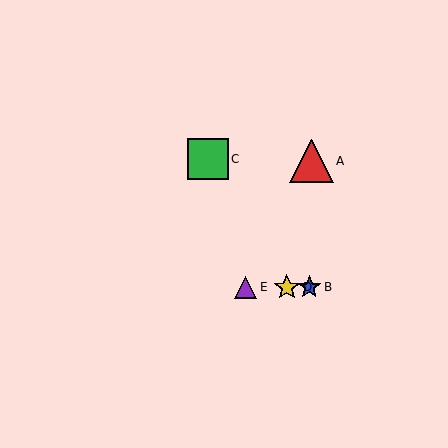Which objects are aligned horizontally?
Objects B, D, E are aligned horizontally.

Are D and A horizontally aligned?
No, D is at y≈287 and A is at y≈161.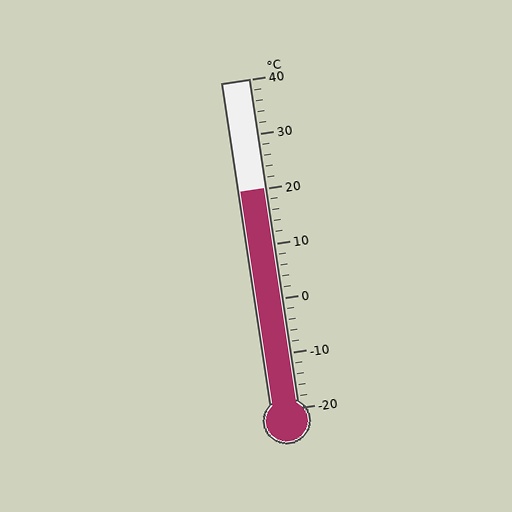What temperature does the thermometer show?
The thermometer shows approximately 20°C.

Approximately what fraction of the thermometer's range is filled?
The thermometer is filled to approximately 65% of its range.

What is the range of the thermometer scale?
The thermometer scale ranges from -20°C to 40°C.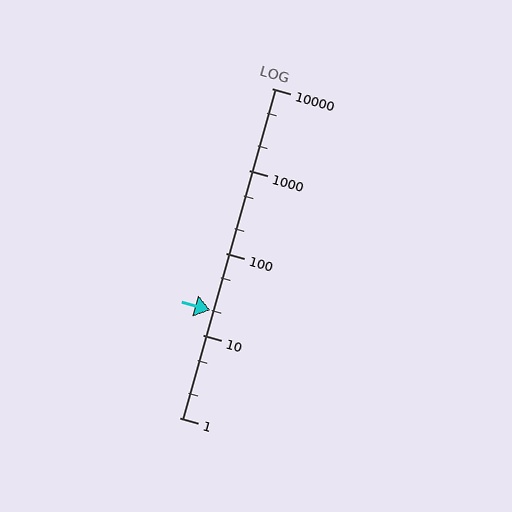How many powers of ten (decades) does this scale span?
The scale spans 4 decades, from 1 to 10000.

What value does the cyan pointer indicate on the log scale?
The pointer indicates approximately 20.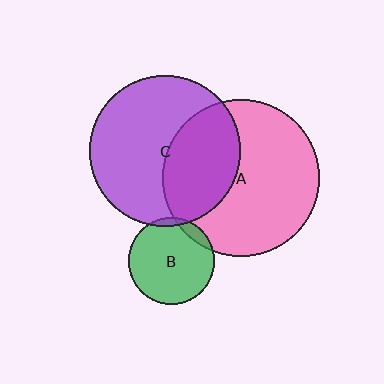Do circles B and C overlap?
Yes.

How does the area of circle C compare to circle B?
Approximately 3.0 times.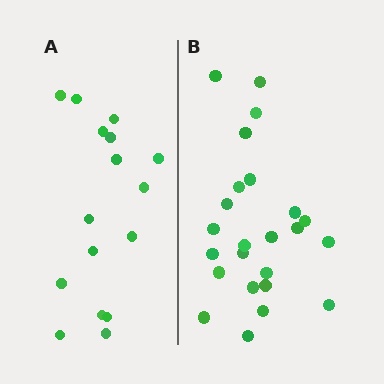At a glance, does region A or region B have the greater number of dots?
Region B (the right region) has more dots.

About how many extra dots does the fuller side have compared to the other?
Region B has roughly 8 or so more dots than region A.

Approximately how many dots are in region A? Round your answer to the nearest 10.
About 20 dots. (The exact count is 16, which rounds to 20.)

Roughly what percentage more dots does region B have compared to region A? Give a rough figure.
About 50% more.